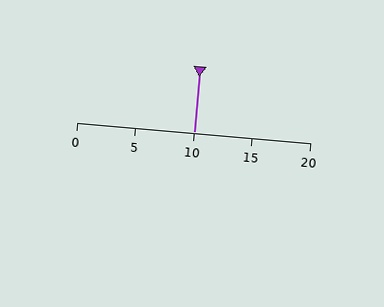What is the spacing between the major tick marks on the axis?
The major ticks are spaced 5 apart.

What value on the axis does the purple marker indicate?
The marker indicates approximately 10.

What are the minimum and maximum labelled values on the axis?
The axis runs from 0 to 20.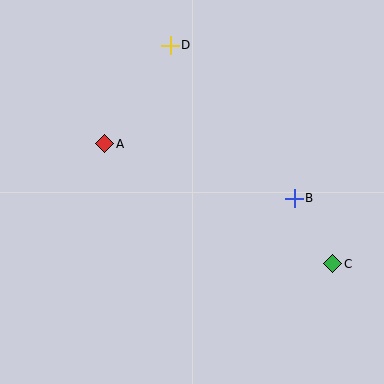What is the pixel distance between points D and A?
The distance between D and A is 118 pixels.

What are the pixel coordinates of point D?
Point D is at (170, 45).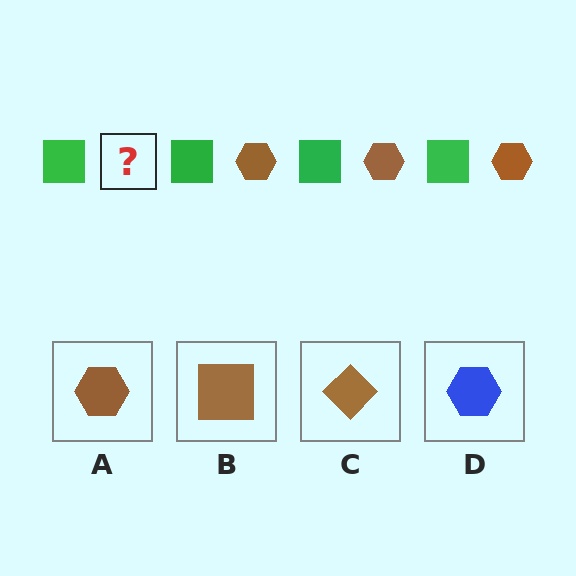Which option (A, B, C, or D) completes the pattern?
A.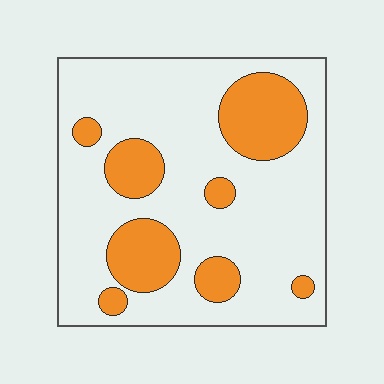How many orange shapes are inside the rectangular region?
8.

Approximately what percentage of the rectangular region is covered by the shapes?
Approximately 25%.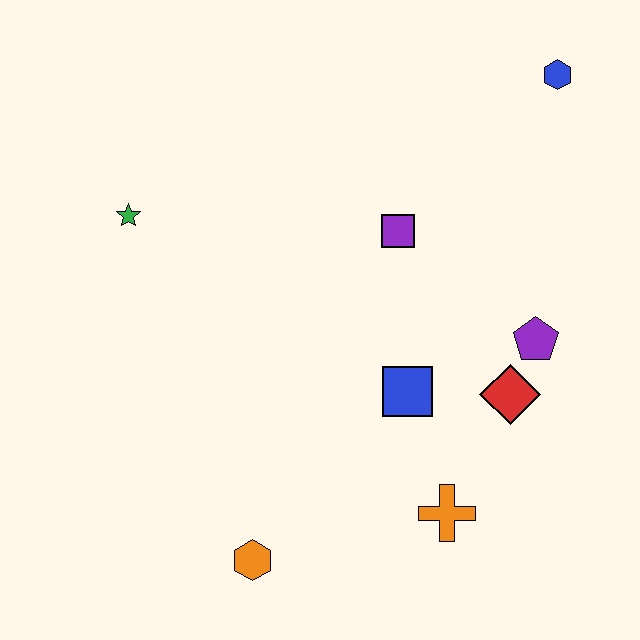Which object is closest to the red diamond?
The purple pentagon is closest to the red diamond.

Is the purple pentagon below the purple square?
Yes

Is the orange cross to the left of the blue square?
No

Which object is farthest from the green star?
The blue hexagon is farthest from the green star.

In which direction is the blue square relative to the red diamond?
The blue square is to the left of the red diamond.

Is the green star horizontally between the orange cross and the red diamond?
No